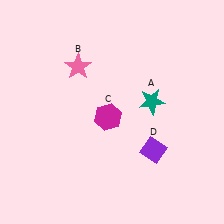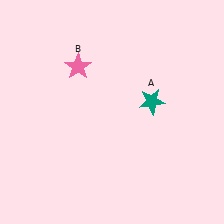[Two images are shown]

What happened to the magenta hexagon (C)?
The magenta hexagon (C) was removed in Image 2. It was in the bottom-left area of Image 1.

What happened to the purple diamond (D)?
The purple diamond (D) was removed in Image 2. It was in the bottom-right area of Image 1.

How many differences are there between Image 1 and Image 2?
There are 2 differences between the two images.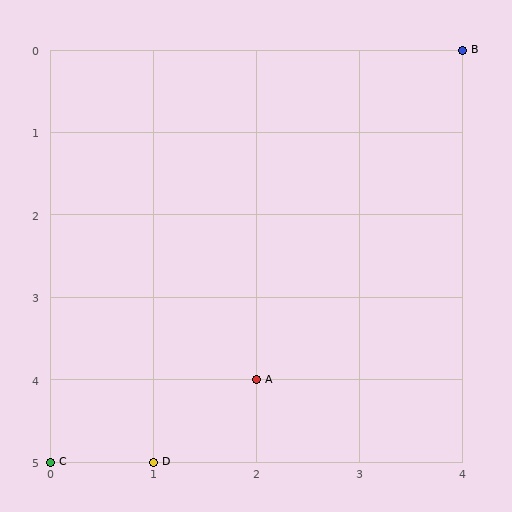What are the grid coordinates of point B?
Point B is at grid coordinates (4, 0).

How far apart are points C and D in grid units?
Points C and D are 1 column apart.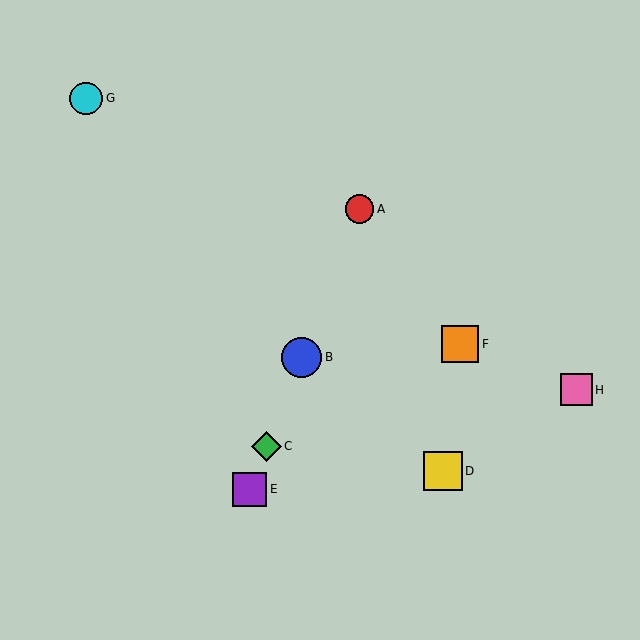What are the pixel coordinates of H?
Object H is at (577, 390).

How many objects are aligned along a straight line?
4 objects (A, B, C, E) are aligned along a straight line.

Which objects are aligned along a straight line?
Objects A, B, C, E are aligned along a straight line.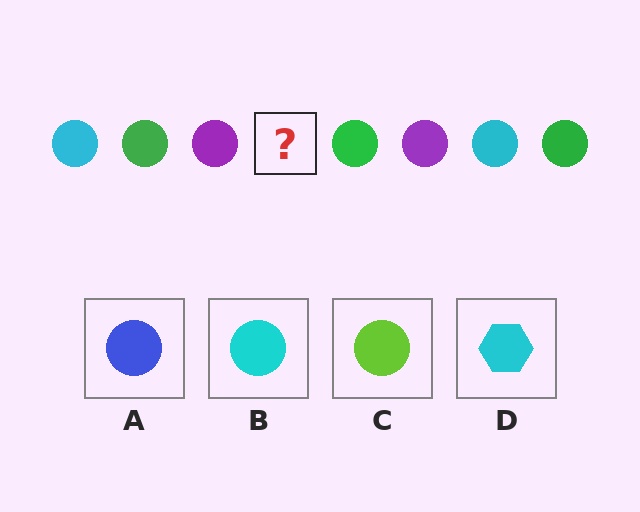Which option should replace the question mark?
Option B.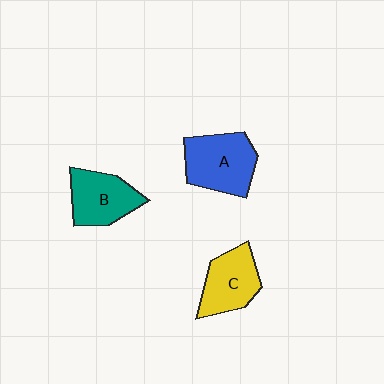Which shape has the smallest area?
Shape C (yellow).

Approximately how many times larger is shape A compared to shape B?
Approximately 1.2 times.